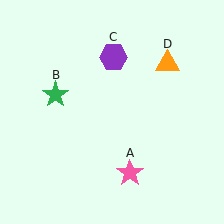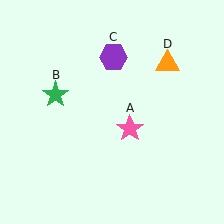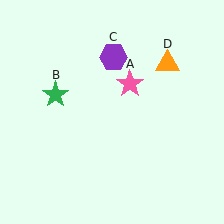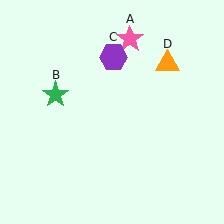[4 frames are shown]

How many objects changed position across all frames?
1 object changed position: pink star (object A).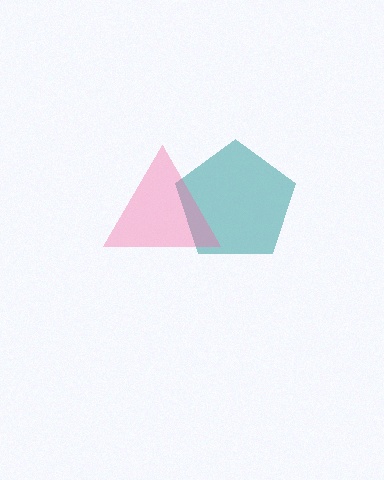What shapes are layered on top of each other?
The layered shapes are: a teal pentagon, a pink triangle.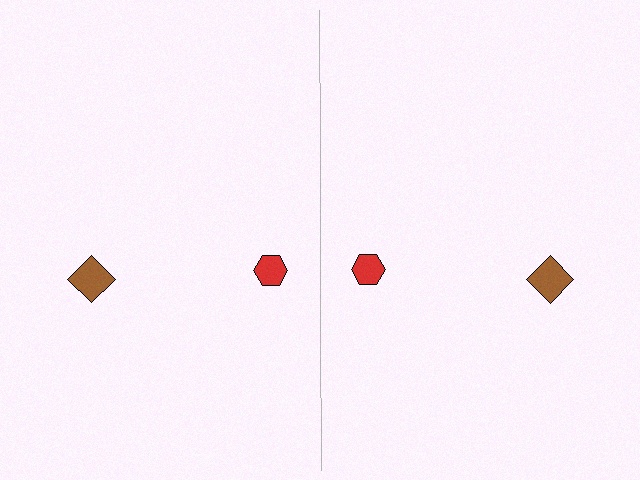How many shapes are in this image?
There are 4 shapes in this image.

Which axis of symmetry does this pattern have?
The pattern has a vertical axis of symmetry running through the center of the image.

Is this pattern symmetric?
Yes, this pattern has bilateral (reflection) symmetry.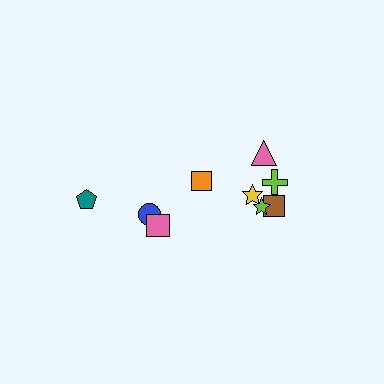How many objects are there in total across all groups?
There are 9 objects.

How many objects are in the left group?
There are 3 objects.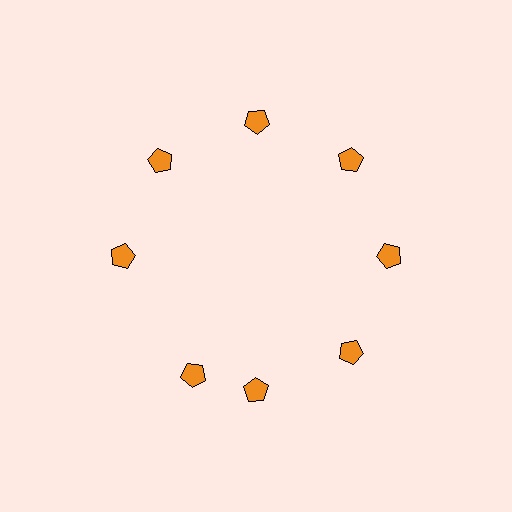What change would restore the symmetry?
The symmetry would be restored by rotating it back into even spacing with its neighbors so that all 8 pentagons sit at equal angles and equal distance from the center.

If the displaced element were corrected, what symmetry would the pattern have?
It would have 8-fold rotational symmetry — the pattern would map onto itself every 45 degrees.